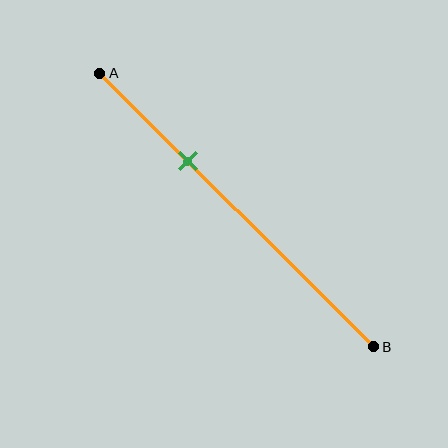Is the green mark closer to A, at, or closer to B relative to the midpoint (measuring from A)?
The green mark is closer to point A than the midpoint of segment AB.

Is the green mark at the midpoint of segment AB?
No, the mark is at about 30% from A, not at the 50% midpoint.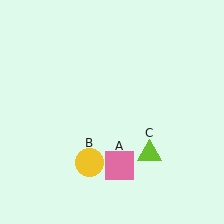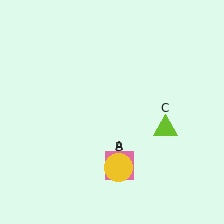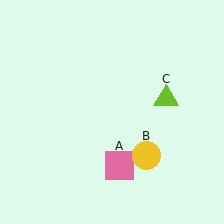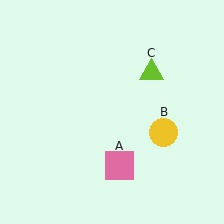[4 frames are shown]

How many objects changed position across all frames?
2 objects changed position: yellow circle (object B), lime triangle (object C).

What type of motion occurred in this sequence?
The yellow circle (object B), lime triangle (object C) rotated counterclockwise around the center of the scene.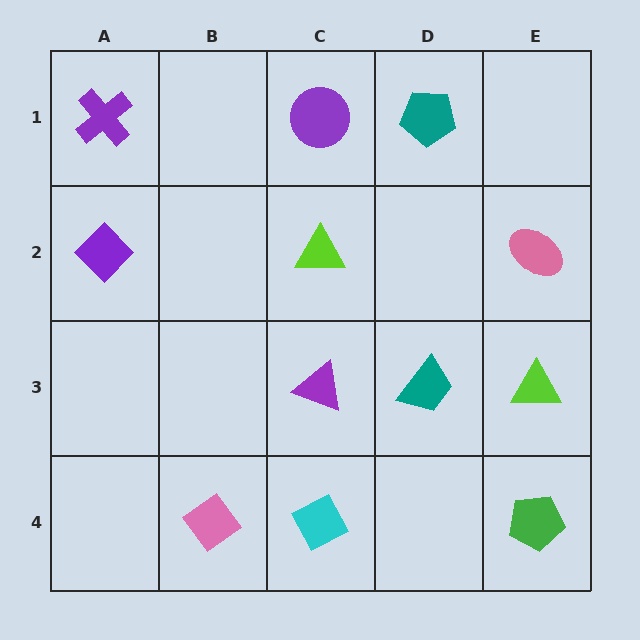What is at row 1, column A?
A purple cross.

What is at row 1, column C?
A purple circle.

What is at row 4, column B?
A pink diamond.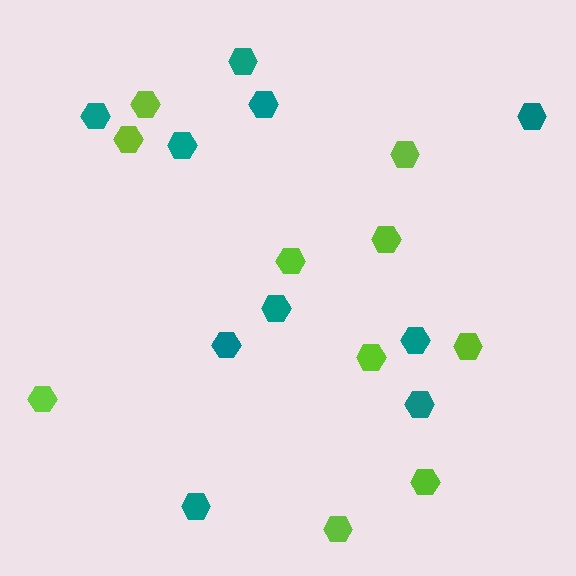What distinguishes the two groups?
There are 2 groups: one group of teal hexagons (10) and one group of lime hexagons (10).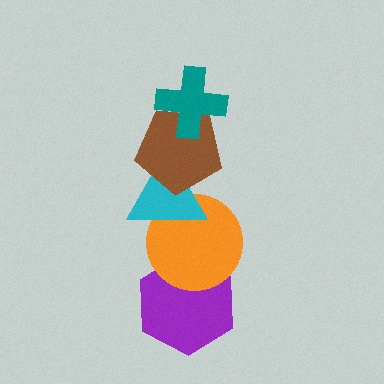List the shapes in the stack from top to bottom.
From top to bottom: the teal cross, the brown pentagon, the cyan triangle, the orange circle, the purple hexagon.